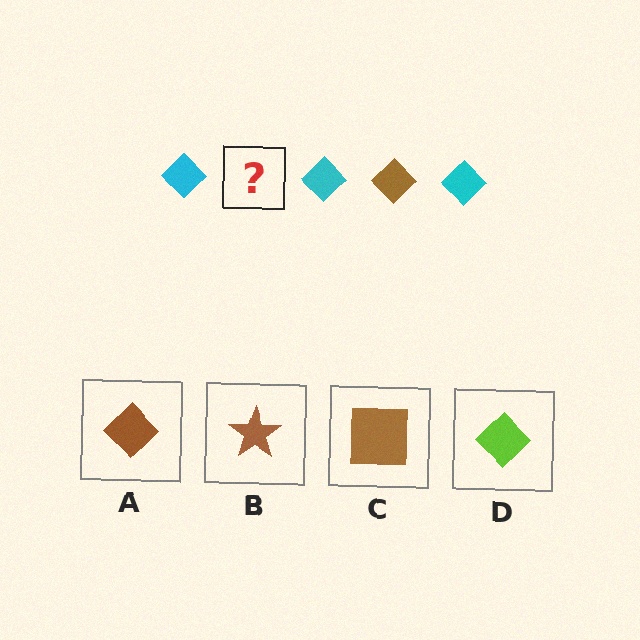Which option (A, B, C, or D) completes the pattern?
A.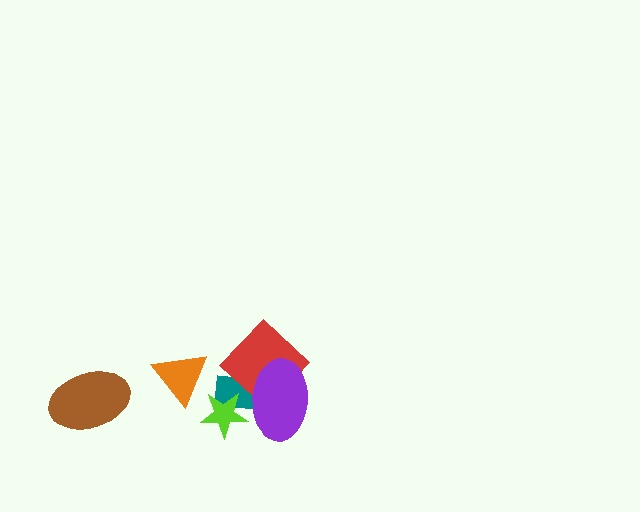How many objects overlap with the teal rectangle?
3 objects overlap with the teal rectangle.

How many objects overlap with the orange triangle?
0 objects overlap with the orange triangle.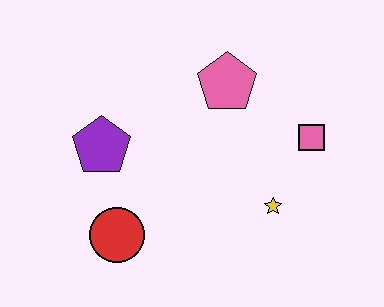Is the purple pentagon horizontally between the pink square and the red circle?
No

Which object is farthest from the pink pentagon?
The red circle is farthest from the pink pentagon.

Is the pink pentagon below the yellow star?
No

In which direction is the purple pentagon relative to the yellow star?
The purple pentagon is to the left of the yellow star.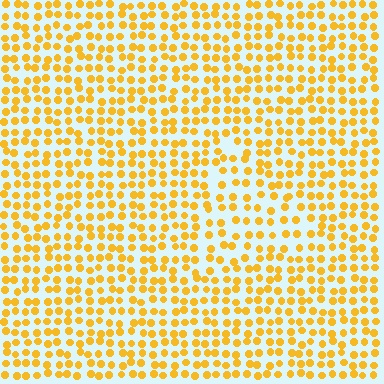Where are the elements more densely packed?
The elements are more densely packed outside the triangle boundary.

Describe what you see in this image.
The image contains small yellow elements arranged at two different densities. A triangle-shaped region is visible where the elements are less densely packed than the surrounding area.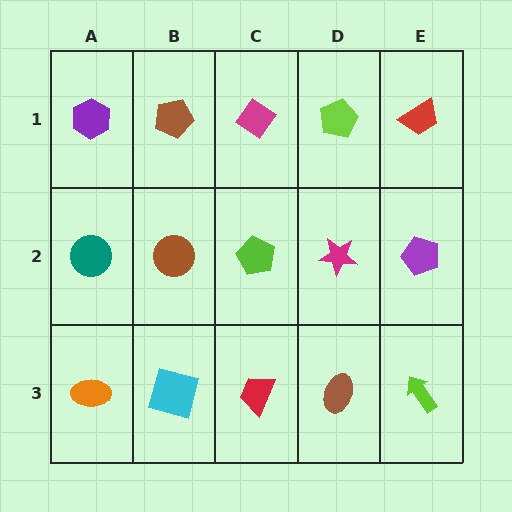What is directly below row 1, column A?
A teal circle.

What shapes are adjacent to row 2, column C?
A magenta diamond (row 1, column C), a red trapezoid (row 3, column C), a brown circle (row 2, column B), a magenta star (row 2, column D).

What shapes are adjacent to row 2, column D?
A lime pentagon (row 1, column D), a brown ellipse (row 3, column D), a lime pentagon (row 2, column C), a purple pentagon (row 2, column E).